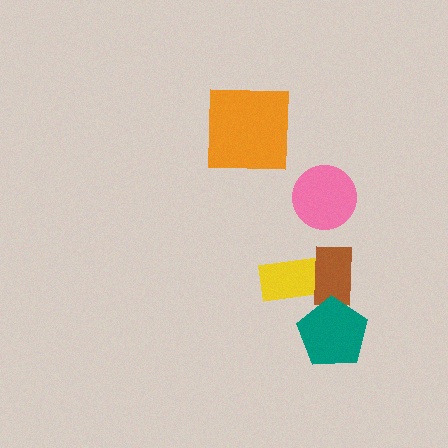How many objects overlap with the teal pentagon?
1 object overlaps with the teal pentagon.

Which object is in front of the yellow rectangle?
The brown rectangle is in front of the yellow rectangle.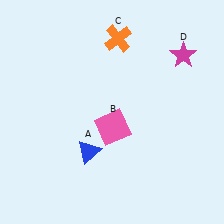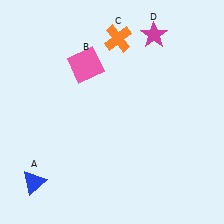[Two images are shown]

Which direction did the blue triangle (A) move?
The blue triangle (A) moved left.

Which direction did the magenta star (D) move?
The magenta star (D) moved left.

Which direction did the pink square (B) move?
The pink square (B) moved up.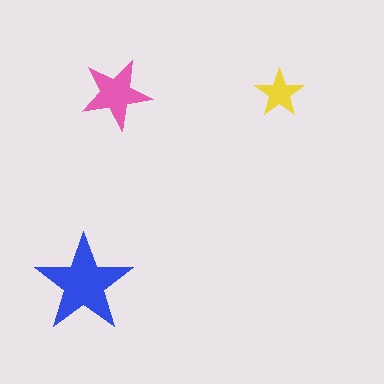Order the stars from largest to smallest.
the blue one, the pink one, the yellow one.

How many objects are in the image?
There are 3 objects in the image.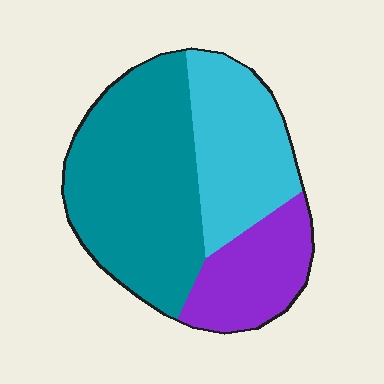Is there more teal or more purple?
Teal.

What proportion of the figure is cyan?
Cyan covers about 30% of the figure.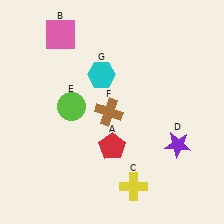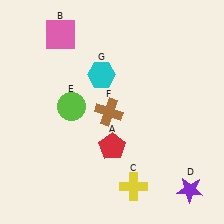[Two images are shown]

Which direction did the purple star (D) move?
The purple star (D) moved down.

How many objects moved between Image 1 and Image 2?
1 object moved between the two images.